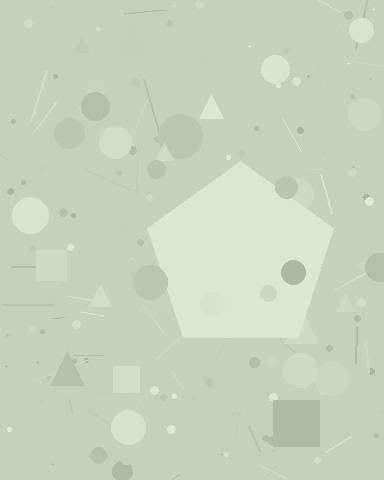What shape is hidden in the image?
A pentagon is hidden in the image.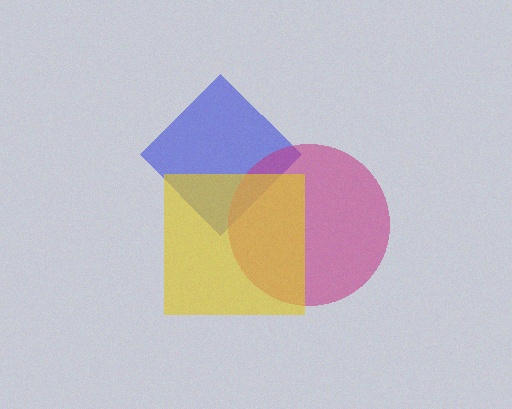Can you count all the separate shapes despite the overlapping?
Yes, there are 3 separate shapes.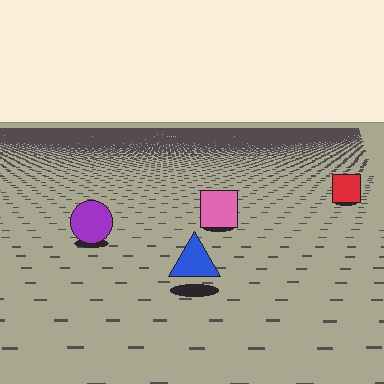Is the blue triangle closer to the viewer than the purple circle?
Yes. The blue triangle is closer — you can tell from the texture gradient: the ground texture is coarser near it.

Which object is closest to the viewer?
The blue triangle is closest. The texture marks near it are larger and more spread out.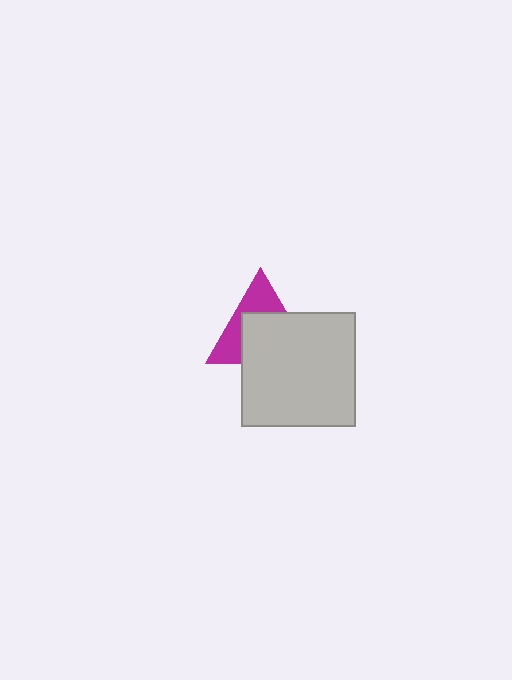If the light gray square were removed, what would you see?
You would see the complete magenta triangle.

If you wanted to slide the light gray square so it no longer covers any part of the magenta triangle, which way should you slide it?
Slide it down — that is the most direct way to separate the two shapes.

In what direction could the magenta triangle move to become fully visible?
The magenta triangle could move up. That would shift it out from behind the light gray square entirely.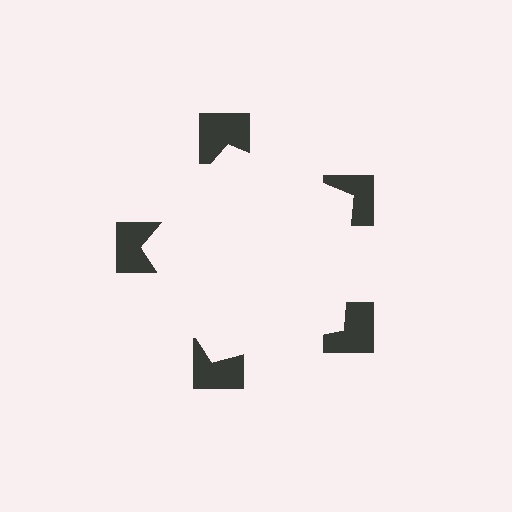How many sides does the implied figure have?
5 sides.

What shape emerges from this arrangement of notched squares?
An illusory pentagon — its edges are inferred from the aligned wedge cuts in the notched squares, not physically drawn.